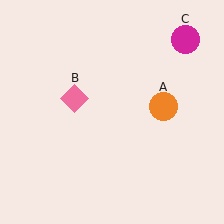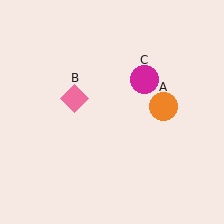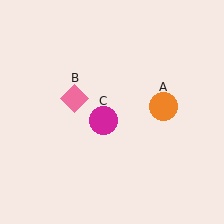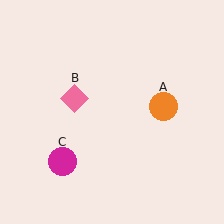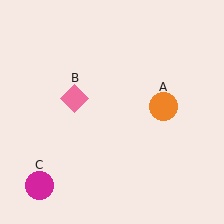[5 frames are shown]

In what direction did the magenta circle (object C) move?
The magenta circle (object C) moved down and to the left.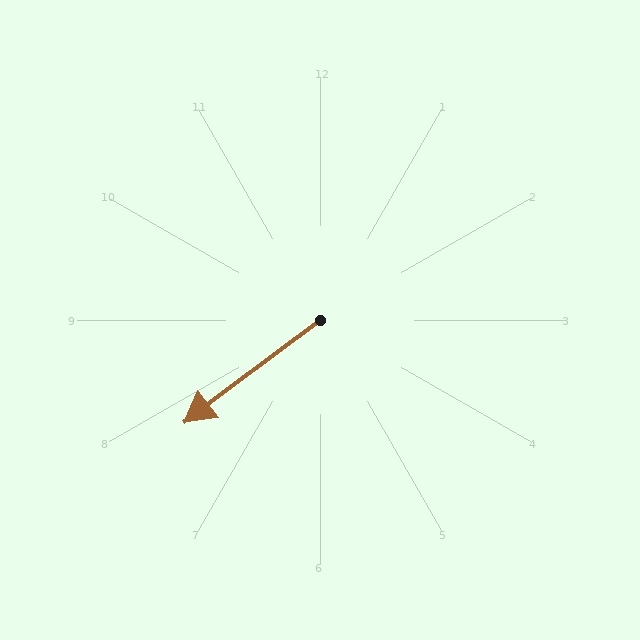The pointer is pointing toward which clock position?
Roughly 8 o'clock.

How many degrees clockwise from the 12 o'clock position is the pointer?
Approximately 233 degrees.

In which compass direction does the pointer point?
Southwest.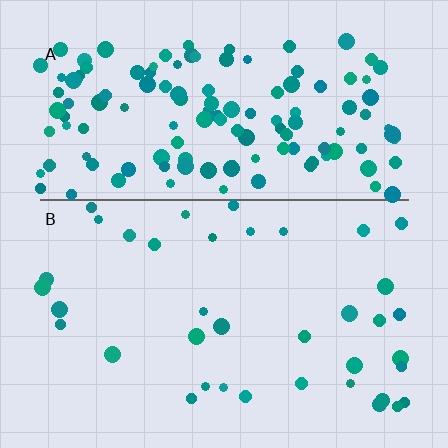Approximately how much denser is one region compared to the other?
Approximately 3.6× — region A over region B.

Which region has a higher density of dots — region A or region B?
A (the top).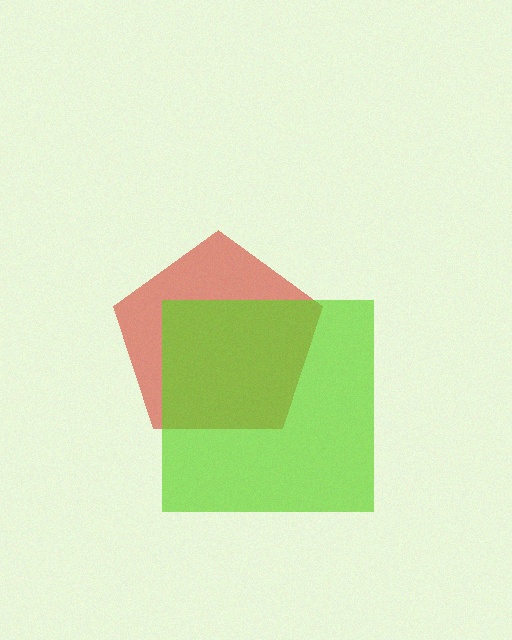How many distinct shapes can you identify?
There are 2 distinct shapes: a red pentagon, a lime square.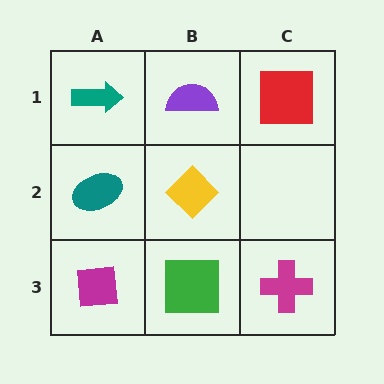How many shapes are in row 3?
3 shapes.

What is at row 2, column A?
A teal ellipse.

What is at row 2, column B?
A yellow diamond.